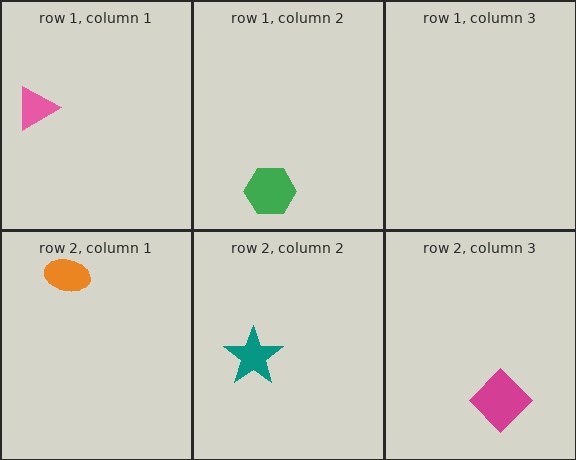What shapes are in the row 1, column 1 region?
The pink triangle.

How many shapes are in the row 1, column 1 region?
1.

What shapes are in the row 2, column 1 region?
The orange ellipse.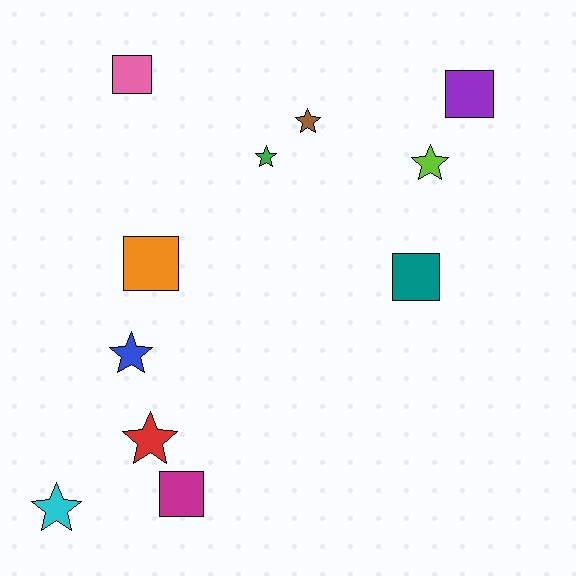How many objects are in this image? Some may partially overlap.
There are 11 objects.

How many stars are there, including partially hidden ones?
There are 6 stars.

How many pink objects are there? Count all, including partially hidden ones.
There is 1 pink object.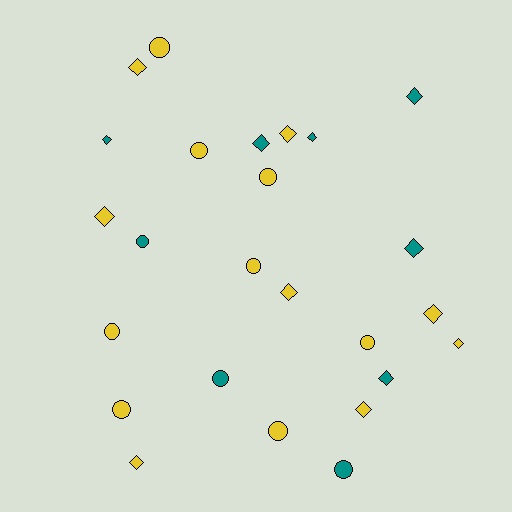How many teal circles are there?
There are 3 teal circles.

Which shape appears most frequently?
Diamond, with 14 objects.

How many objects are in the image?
There are 25 objects.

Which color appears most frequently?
Yellow, with 16 objects.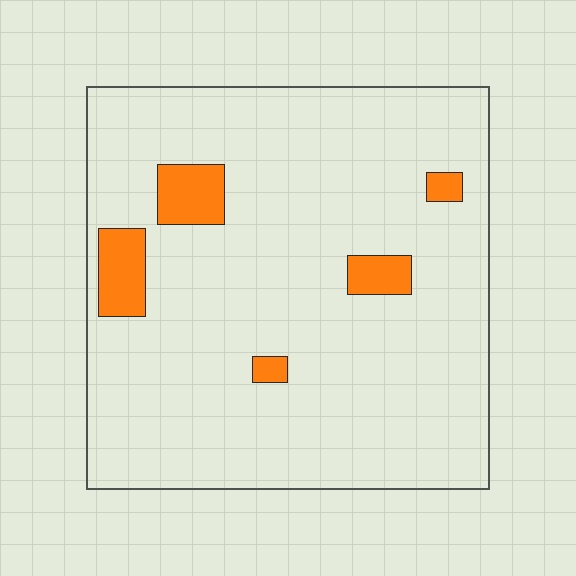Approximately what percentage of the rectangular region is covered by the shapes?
Approximately 10%.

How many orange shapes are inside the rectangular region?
5.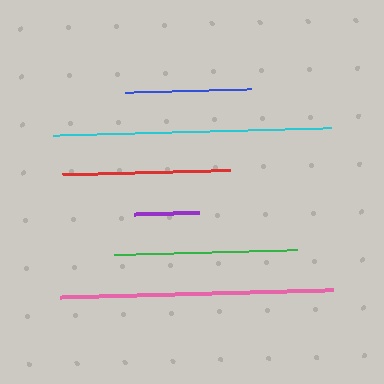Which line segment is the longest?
The cyan line is the longest at approximately 279 pixels.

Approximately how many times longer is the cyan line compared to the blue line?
The cyan line is approximately 2.2 times the length of the blue line.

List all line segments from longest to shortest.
From longest to shortest: cyan, pink, green, red, blue, purple.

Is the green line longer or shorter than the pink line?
The pink line is longer than the green line.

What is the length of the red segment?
The red segment is approximately 169 pixels long.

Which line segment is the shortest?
The purple line is the shortest at approximately 65 pixels.